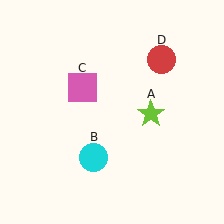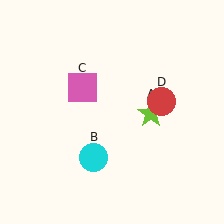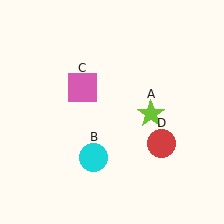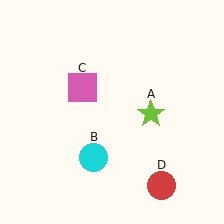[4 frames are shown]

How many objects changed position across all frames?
1 object changed position: red circle (object D).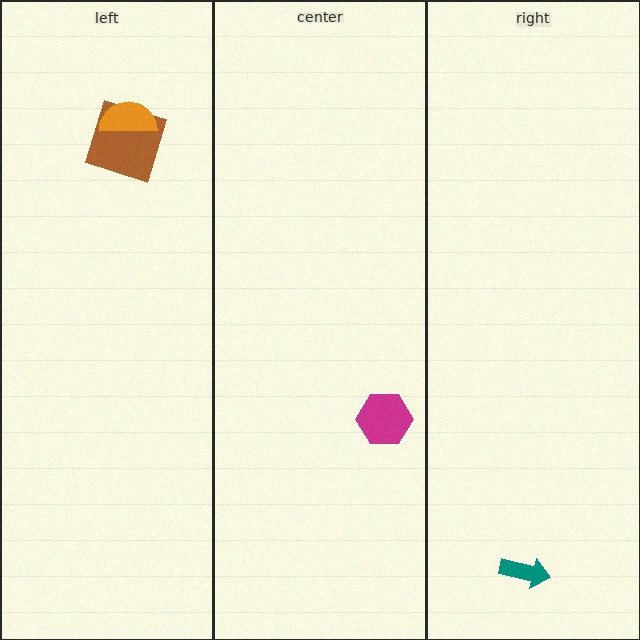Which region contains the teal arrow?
The right region.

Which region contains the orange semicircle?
The left region.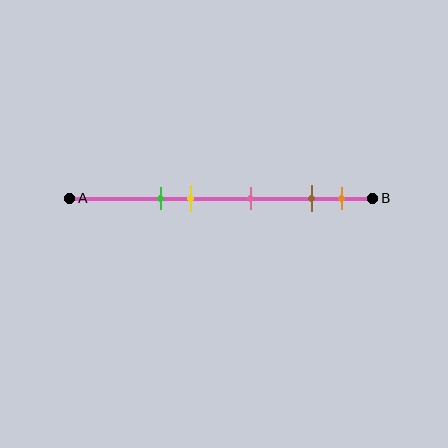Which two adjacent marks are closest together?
The brown and orange marks are the closest adjacent pair.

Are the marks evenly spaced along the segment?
No, the marks are not evenly spaced.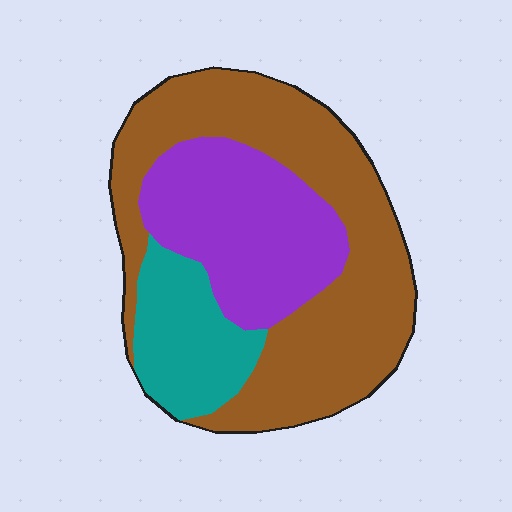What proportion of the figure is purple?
Purple covers about 30% of the figure.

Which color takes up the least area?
Teal, at roughly 15%.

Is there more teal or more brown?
Brown.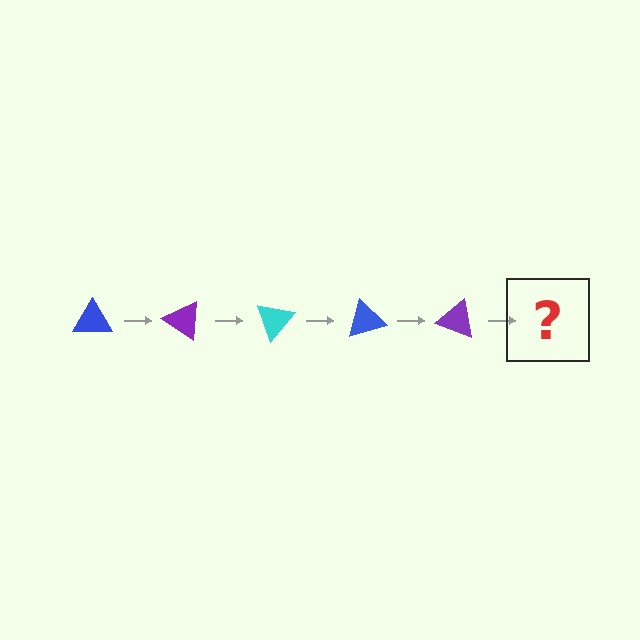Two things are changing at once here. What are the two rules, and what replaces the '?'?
The two rules are that it rotates 35 degrees each step and the color cycles through blue, purple, and cyan. The '?' should be a cyan triangle, rotated 175 degrees from the start.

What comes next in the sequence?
The next element should be a cyan triangle, rotated 175 degrees from the start.